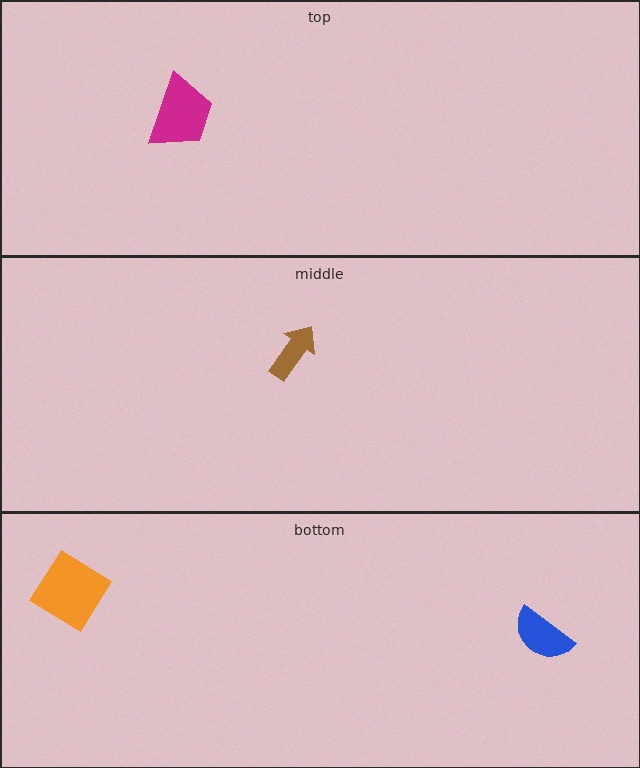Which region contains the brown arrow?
The middle region.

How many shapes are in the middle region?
1.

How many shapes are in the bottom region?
2.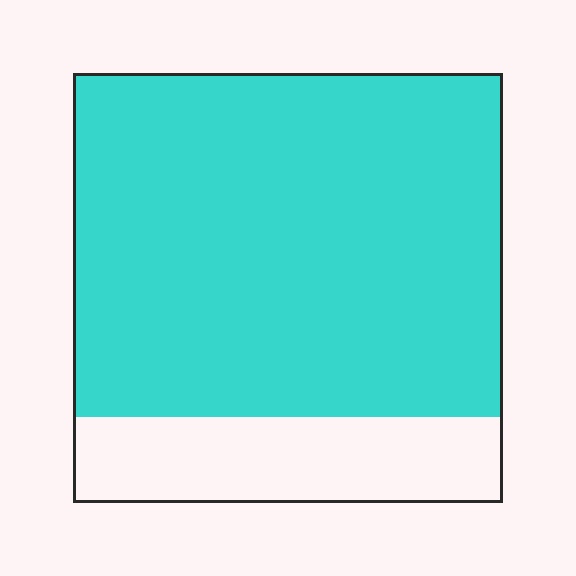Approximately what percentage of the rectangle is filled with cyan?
Approximately 80%.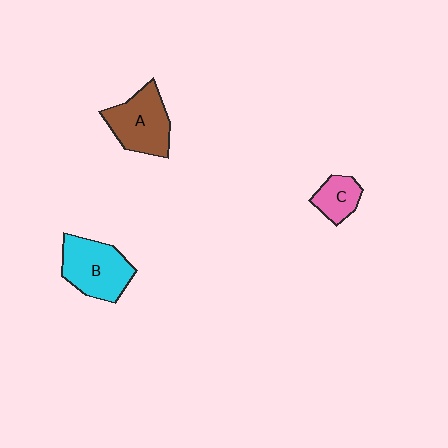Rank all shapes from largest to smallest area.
From largest to smallest: B (cyan), A (brown), C (pink).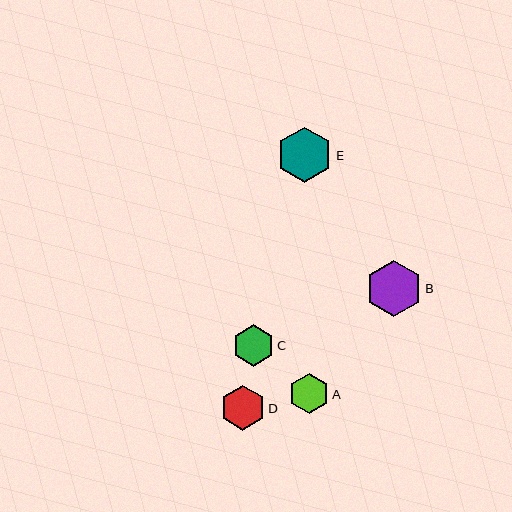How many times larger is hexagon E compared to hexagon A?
Hexagon E is approximately 1.4 times the size of hexagon A.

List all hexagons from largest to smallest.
From largest to smallest: B, E, D, C, A.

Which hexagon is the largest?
Hexagon B is the largest with a size of approximately 56 pixels.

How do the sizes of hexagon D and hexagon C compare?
Hexagon D and hexagon C are approximately the same size.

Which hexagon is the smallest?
Hexagon A is the smallest with a size of approximately 40 pixels.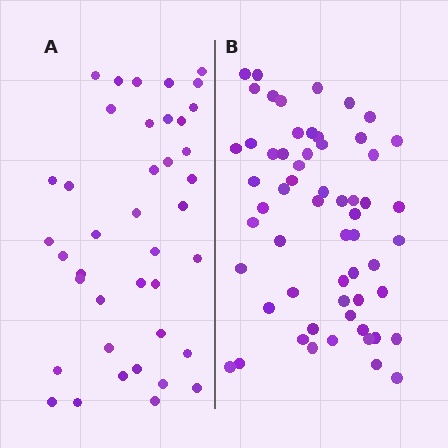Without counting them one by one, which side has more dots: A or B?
Region B (the right region) has more dots.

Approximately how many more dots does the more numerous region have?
Region B has approximately 20 more dots than region A.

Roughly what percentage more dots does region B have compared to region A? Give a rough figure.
About 50% more.